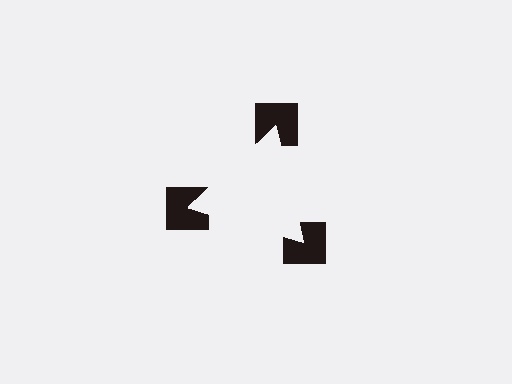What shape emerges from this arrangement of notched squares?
An illusory triangle — its edges are inferred from the aligned wedge cuts in the notched squares, not physically drawn.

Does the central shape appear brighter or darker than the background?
It typically appears slightly brighter than the background, even though no actual brightness change is drawn.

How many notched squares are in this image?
There are 3 — one at each vertex of the illusory triangle.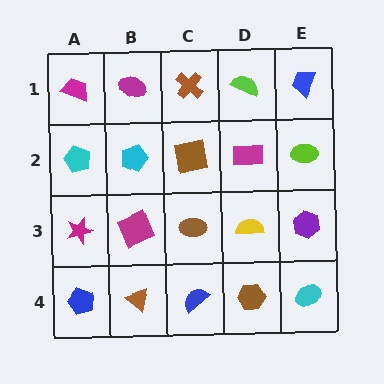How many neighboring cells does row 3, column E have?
3.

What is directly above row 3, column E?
A lime ellipse.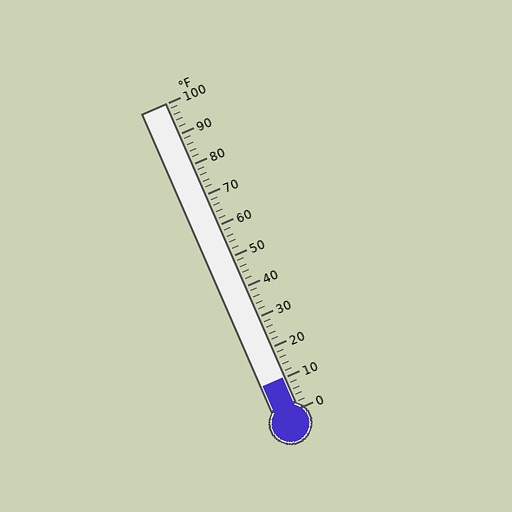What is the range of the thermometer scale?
The thermometer scale ranges from 0°F to 100°F.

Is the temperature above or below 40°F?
The temperature is below 40°F.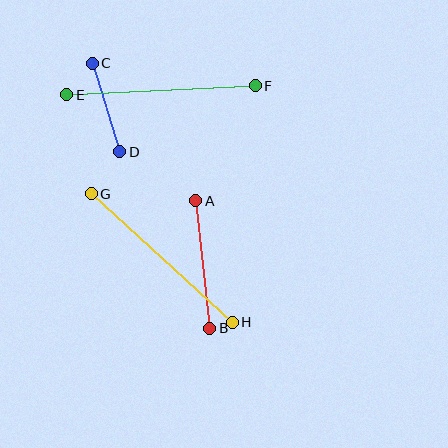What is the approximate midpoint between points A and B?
The midpoint is at approximately (203, 265) pixels.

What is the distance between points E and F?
The distance is approximately 189 pixels.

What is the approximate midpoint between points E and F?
The midpoint is at approximately (161, 90) pixels.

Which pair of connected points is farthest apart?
Points G and H are farthest apart.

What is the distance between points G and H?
The distance is approximately 191 pixels.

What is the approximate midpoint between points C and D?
The midpoint is at approximately (106, 108) pixels.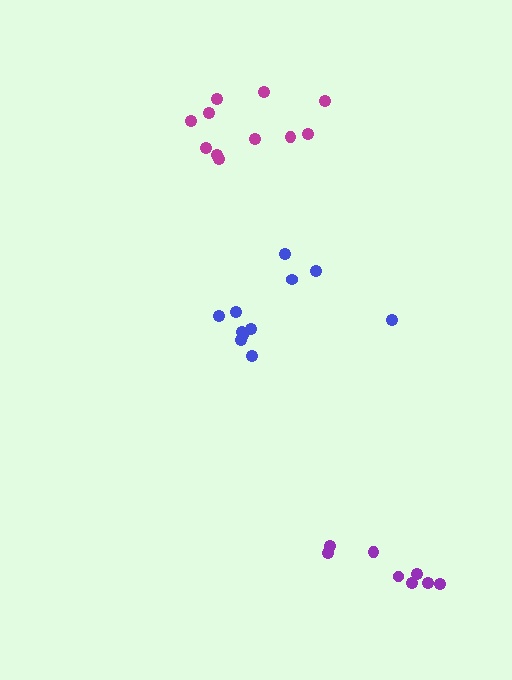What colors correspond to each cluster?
The clusters are colored: magenta, blue, purple.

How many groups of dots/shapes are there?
There are 3 groups.